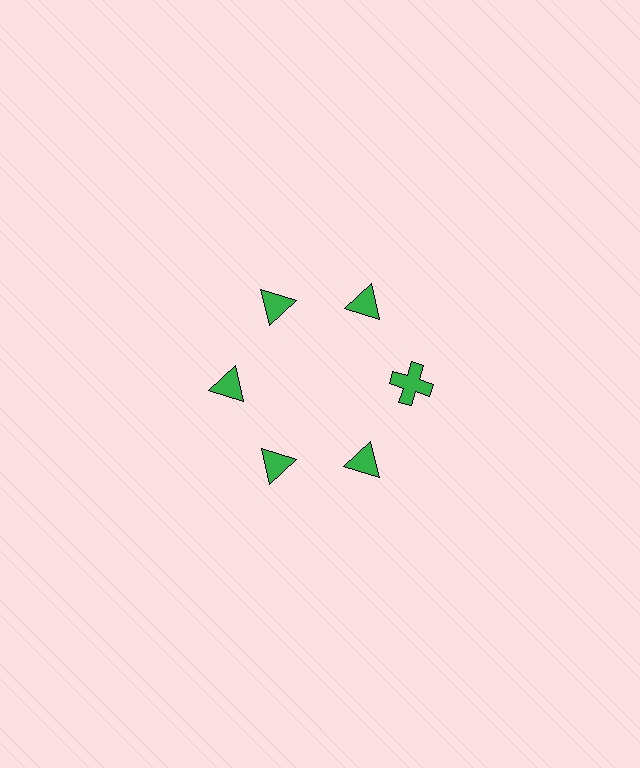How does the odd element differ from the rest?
It has a different shape: cross instead of triangle.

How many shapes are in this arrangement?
There are 6 shapes arranged in a ring pattern.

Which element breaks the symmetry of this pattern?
The green cross at roughly the 3 o'clock position breaks the symmetry. All other shapes are green triangles.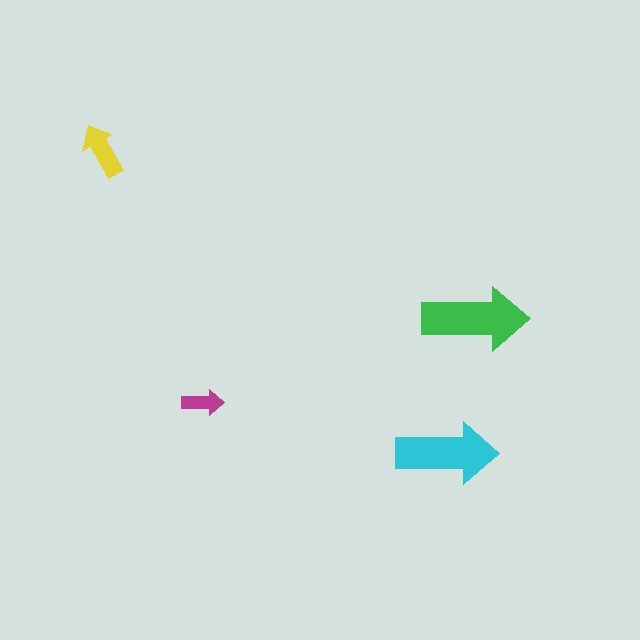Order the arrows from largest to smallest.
the green one, the cyan one, the yellow one, the magenta one.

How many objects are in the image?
There are 4 objects in the image.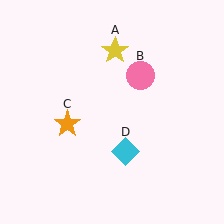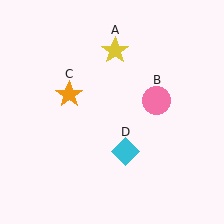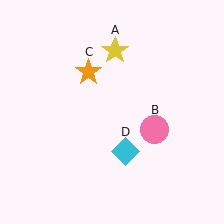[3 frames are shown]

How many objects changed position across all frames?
2 objects changed position: pink circle (object B), orange star (object C).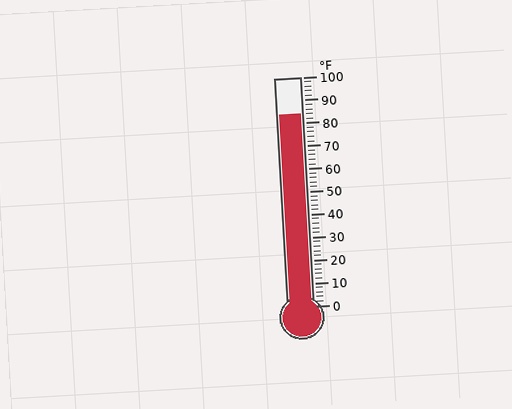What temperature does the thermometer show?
The thermometer shows approximately 84°F.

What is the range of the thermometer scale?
The thermometer scale ranges from 0°F to 100°F.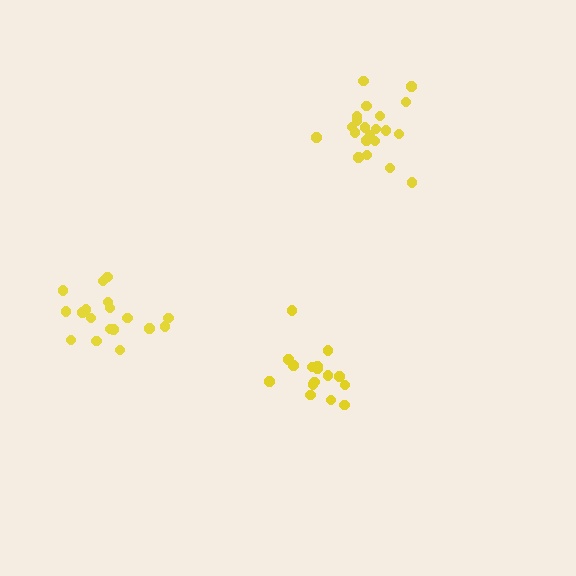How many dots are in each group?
Group 1: 17 dots, Group 2: 18 dots, Group 3: 21 dots (56 total).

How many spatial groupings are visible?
There are 3 spatial groupings.